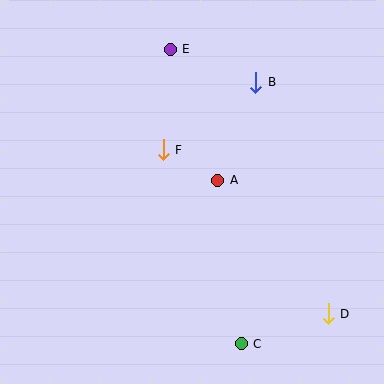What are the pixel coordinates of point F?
Point F is at (163, 150).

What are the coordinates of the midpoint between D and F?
The midpoint between D and F is at (246, 232).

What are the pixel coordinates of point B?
Point B is at (256, 82).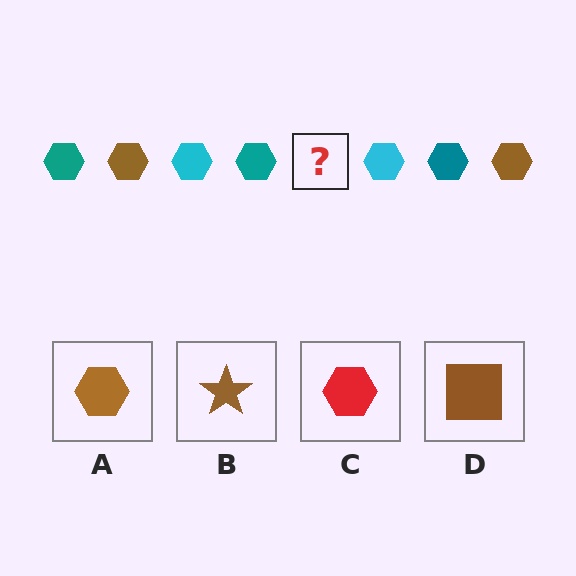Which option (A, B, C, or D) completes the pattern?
A.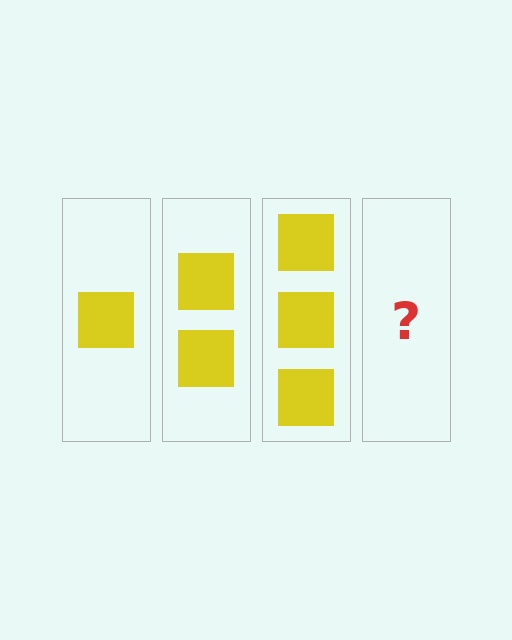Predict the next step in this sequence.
The next step is 4 squares.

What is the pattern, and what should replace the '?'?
The pattern is that each step adds one more square. The '?' should be 4 squares.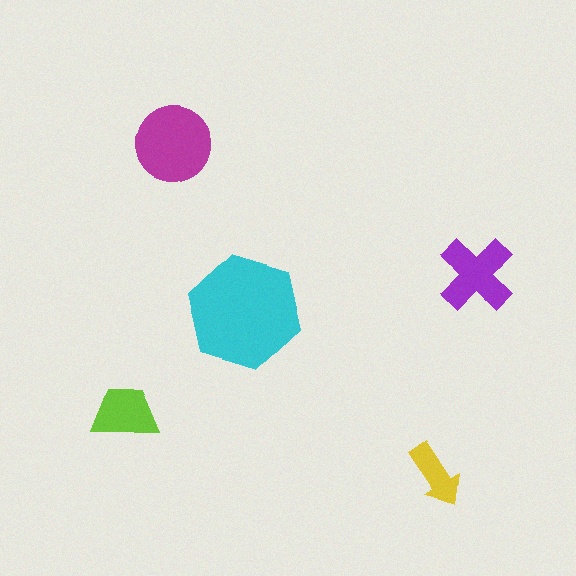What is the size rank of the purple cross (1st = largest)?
3rd.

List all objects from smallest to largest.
The yellow arrow, the lime trapezoid, the purple cross, the magenta circle, the cyan hexagon.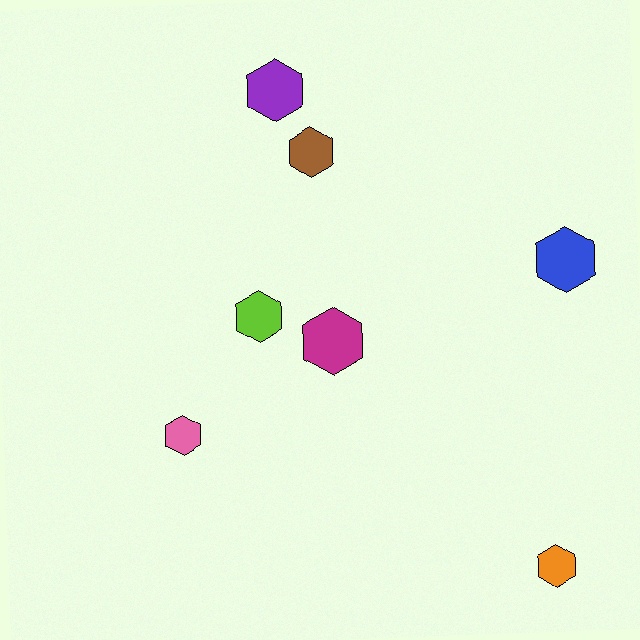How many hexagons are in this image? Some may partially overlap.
There are 7 hexagons.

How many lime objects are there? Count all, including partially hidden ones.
There is 1 lime object.